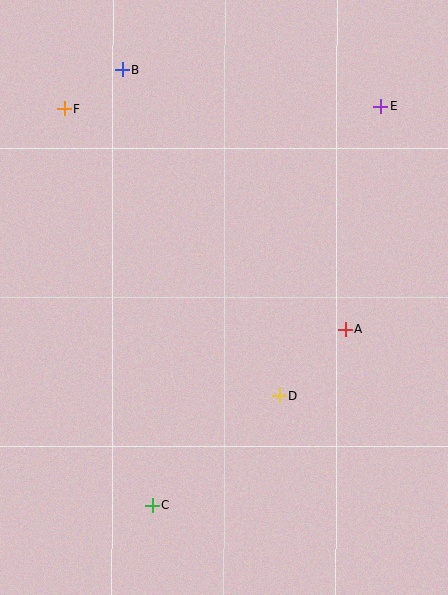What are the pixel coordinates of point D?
Point D is at (279, 396).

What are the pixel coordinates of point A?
Point A is at (345, 330).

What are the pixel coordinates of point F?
Point F is at (64, 109).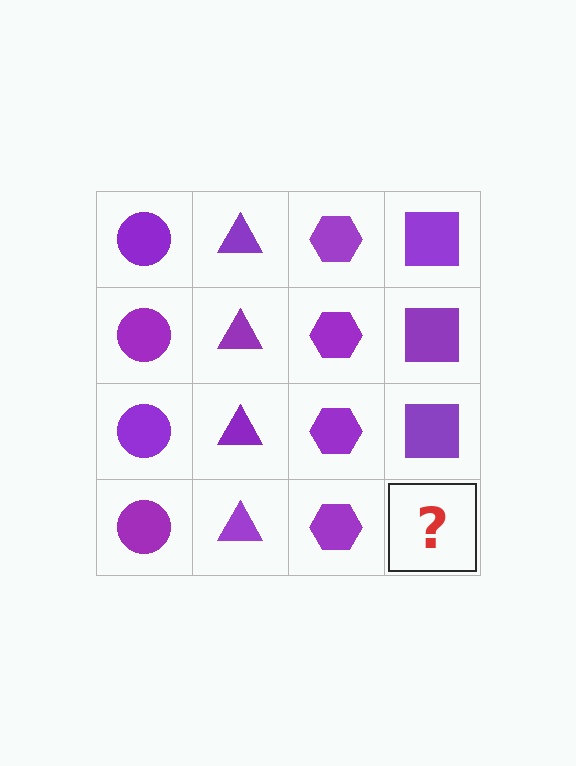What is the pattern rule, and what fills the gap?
The rule is that each column has a consistent shape. The gap should be filled with a purple square.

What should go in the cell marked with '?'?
The missing cell should contain a purple square.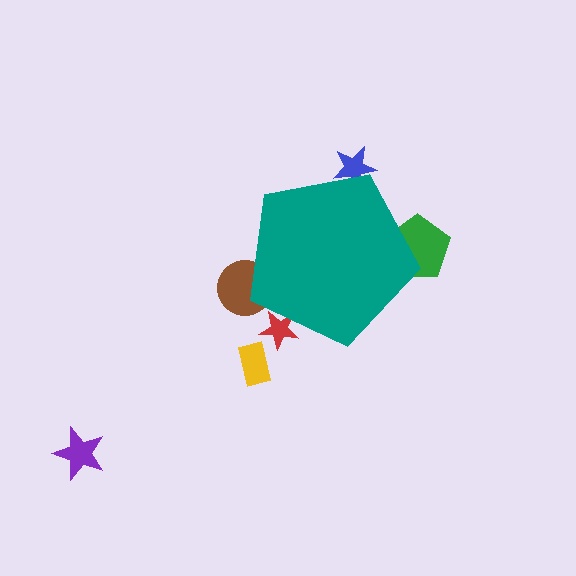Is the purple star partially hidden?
No, the purple star is fully visible.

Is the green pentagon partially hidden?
Yes, the green pentagon is partially hidden behind the teal pentagon.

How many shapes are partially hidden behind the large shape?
4 shapes are partially hidden.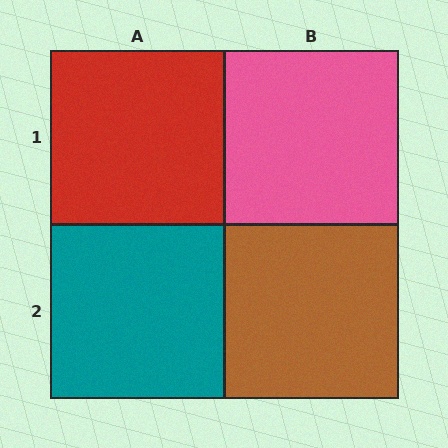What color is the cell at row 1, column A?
Red.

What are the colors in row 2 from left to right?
Teal, brown.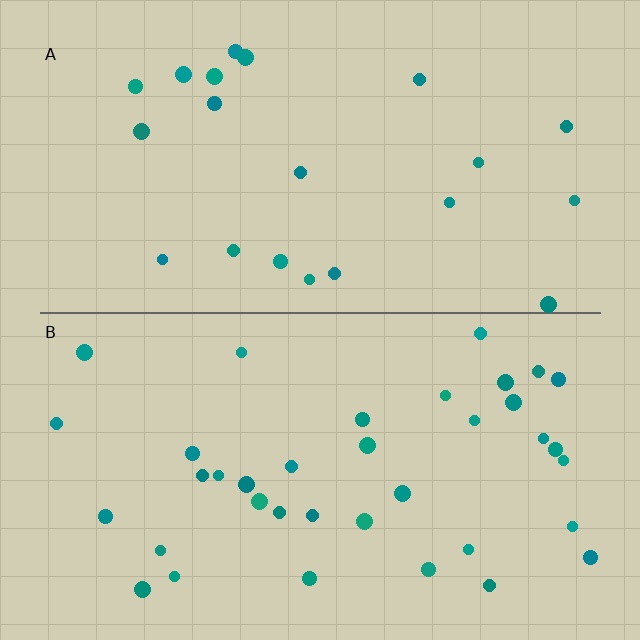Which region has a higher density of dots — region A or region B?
B (the bottom).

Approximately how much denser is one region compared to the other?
Approximately 1.7× — region B over region A.